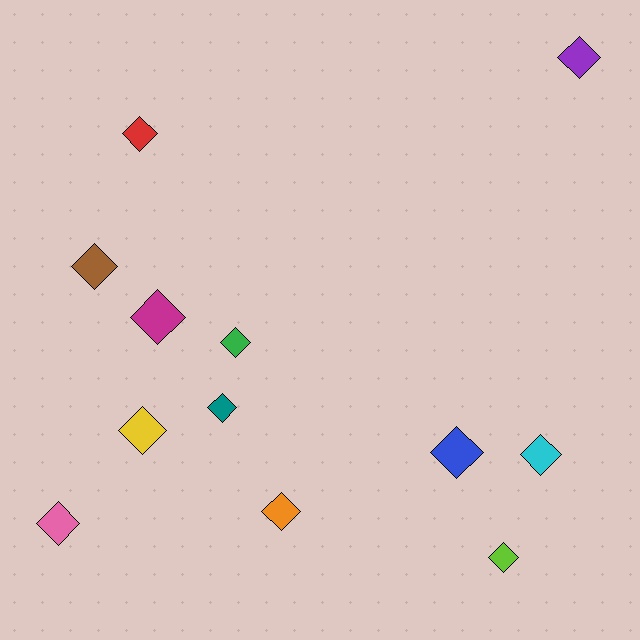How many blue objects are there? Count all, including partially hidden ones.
There is 1 blue object.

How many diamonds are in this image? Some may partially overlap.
There are 12 diamonds.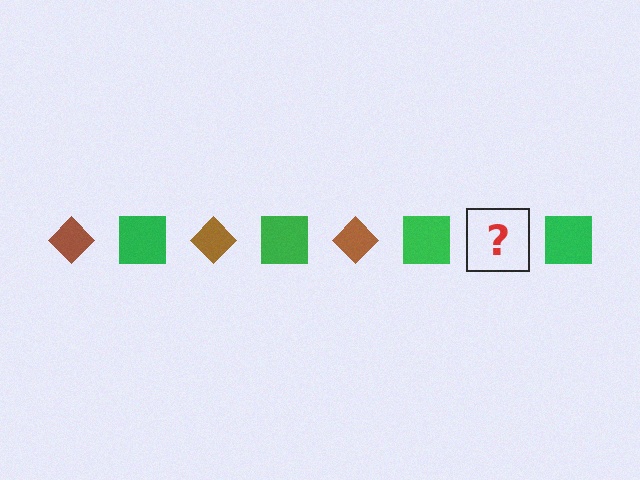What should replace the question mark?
The question mark should be replaced with a brown diamond.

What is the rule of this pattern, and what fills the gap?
The rule is that the pattern alternates between brown diamond and green square. The gap should be filled with a brown diamond.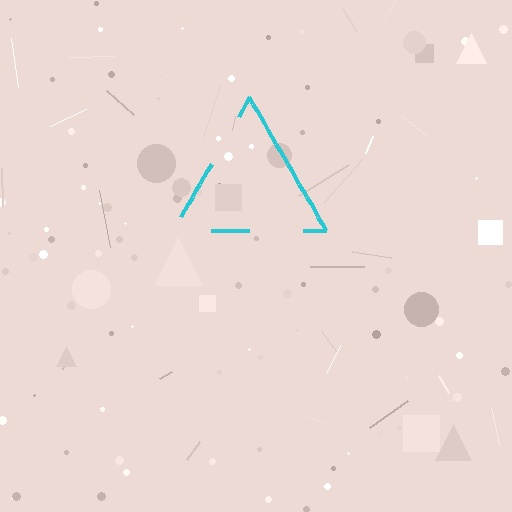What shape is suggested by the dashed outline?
The dashed outline suggests a triangle.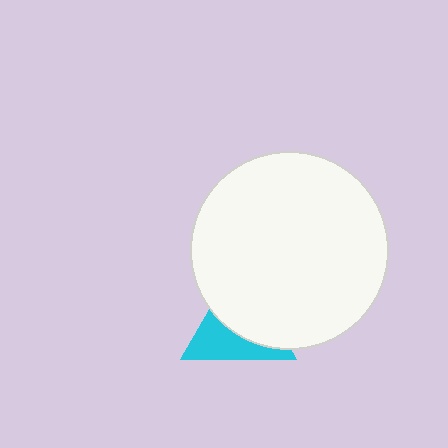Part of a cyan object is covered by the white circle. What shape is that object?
It is a triangle.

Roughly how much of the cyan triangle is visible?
A small part of it is visible (roughly 43%).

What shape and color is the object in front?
The object in front is a white circle.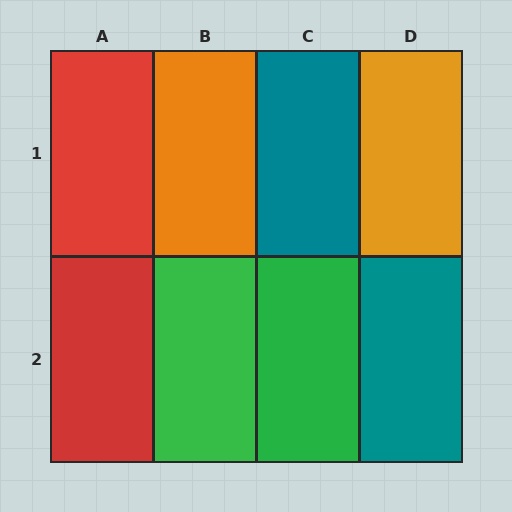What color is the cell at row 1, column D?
Orange.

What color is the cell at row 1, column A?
Red.